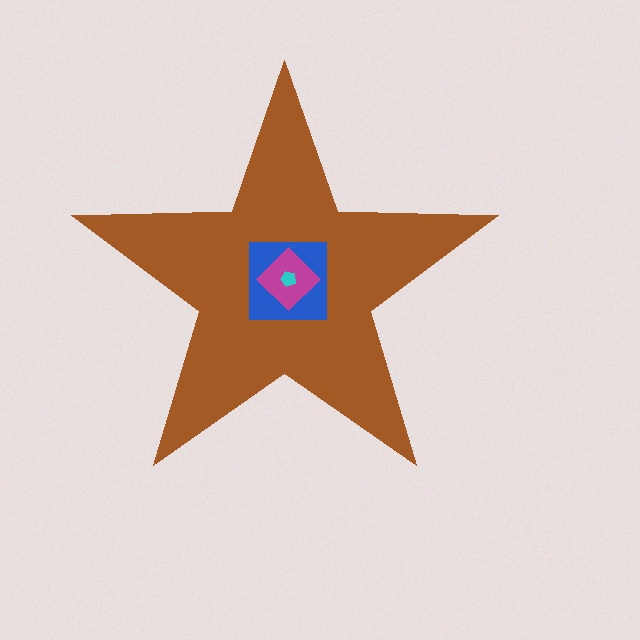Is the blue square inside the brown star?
Yes.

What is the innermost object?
The cyan pentagon.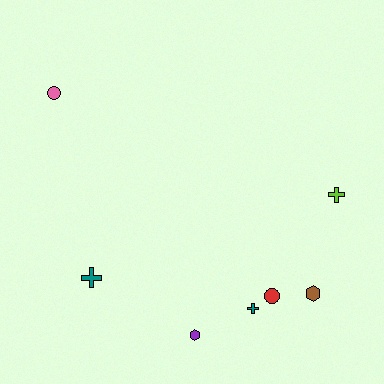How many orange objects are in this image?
There are no orange objects.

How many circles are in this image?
There are 2 circles.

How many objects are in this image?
There are 7 objects.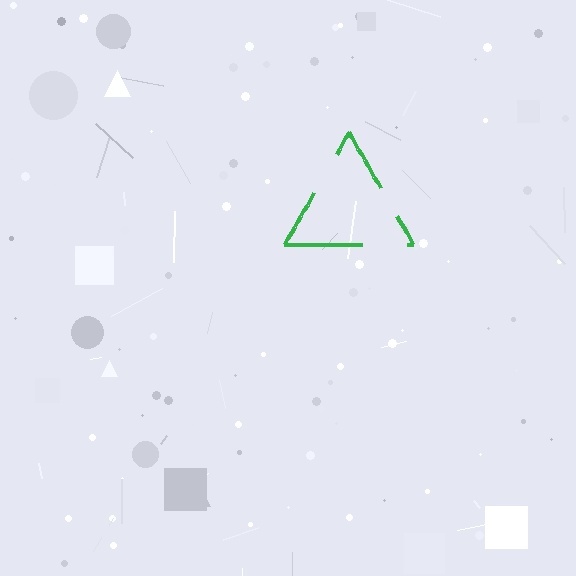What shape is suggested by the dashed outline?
The dashed outline suggests a triangle.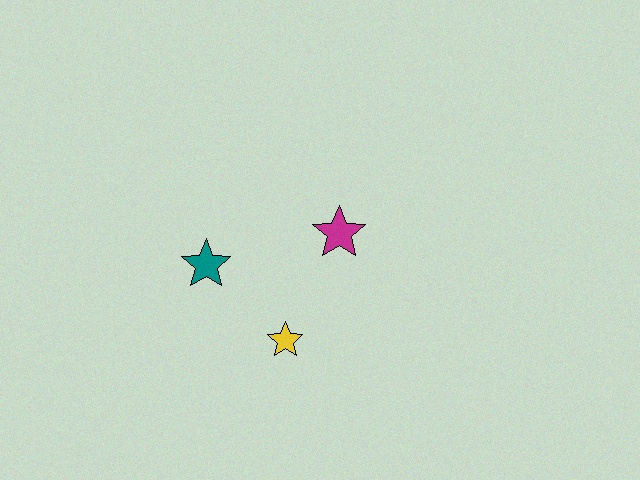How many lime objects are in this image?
There are no lime objects.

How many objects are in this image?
There are 3 objects.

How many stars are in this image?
There are 3 stars.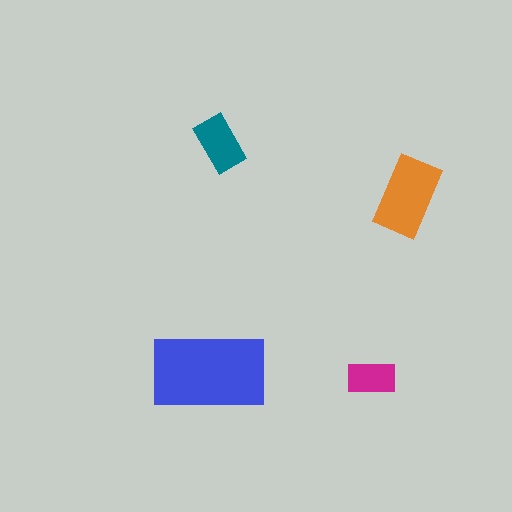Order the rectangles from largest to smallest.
the blue one, the orange one, the teal one, the magenta one.